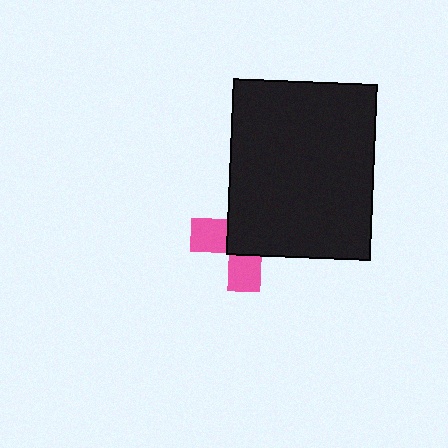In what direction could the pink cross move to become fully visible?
The pink cross could move toward the lower-left. That would shift it out from behind the black rectangle entirely.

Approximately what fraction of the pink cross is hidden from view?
Roughly 61% of the pink cross is hidden behind the black rectangle.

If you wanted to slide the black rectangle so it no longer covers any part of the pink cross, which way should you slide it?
Slide it toward the upper-right — that is the most direct way to separate the two shapes.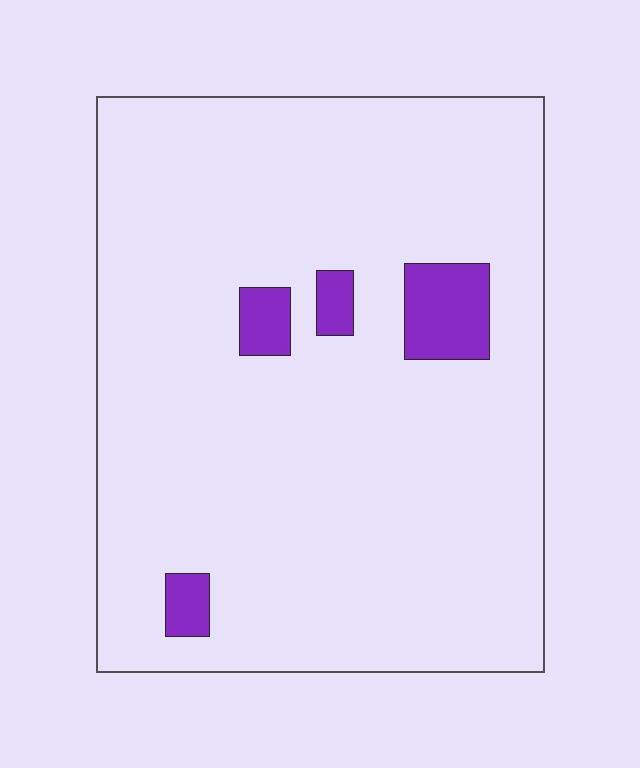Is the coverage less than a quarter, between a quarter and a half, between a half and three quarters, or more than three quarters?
Less than a quarter.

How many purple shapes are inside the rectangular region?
4.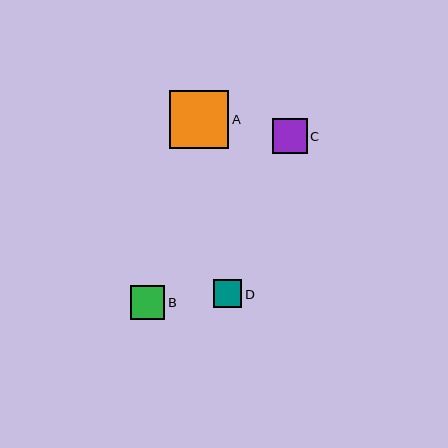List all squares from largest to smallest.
From largest to smallest: A, C, B, D.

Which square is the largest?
Square A is the largest with a size of approximately 59 pixels.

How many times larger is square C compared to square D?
Square C is approximately 1.3 times the size of square D.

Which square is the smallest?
Square D is the smallest with a size of approximately 28 pixels.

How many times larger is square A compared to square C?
Square A is approximately 1.7 times the size of square C.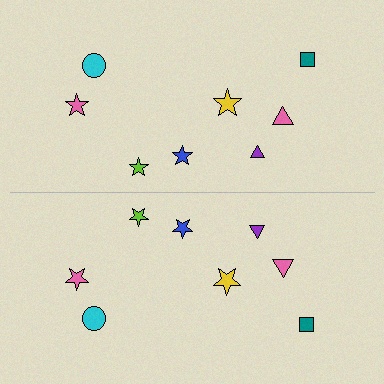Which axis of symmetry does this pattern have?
The pattern has a horizontal axis of symmetry running through the center of the image.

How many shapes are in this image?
There are 16 shapes in this image.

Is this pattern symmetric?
Yes, this pattern has bilateral (reflection) symmetry.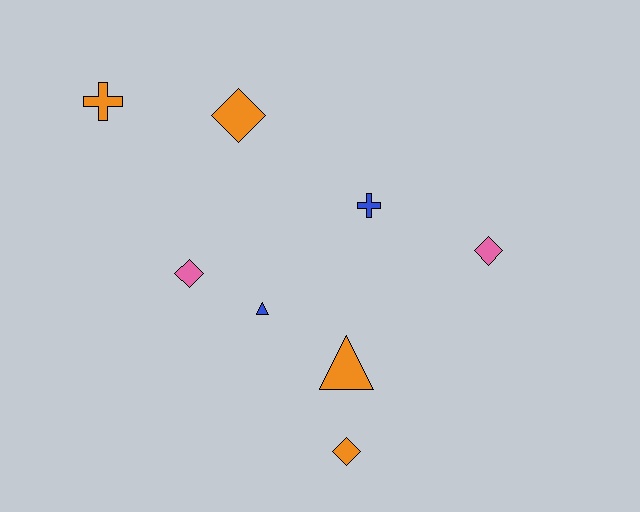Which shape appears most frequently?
Diamond, with 4 objects.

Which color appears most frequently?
Orange, with 4 objects.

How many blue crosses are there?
There is 1 blue cross.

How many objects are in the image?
There are 8 objects.